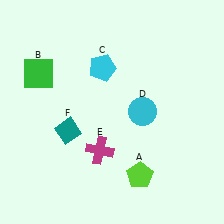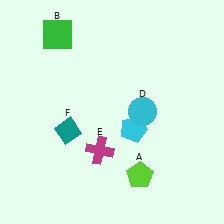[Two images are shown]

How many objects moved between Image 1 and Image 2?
2 objects moved between the two images.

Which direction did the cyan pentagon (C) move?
The cyan pentagon (C) moved down.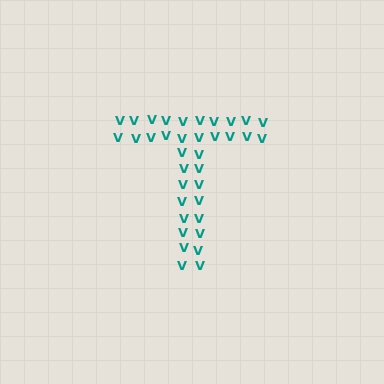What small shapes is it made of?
It is made of small letter V's.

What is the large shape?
The large shape is the letter T.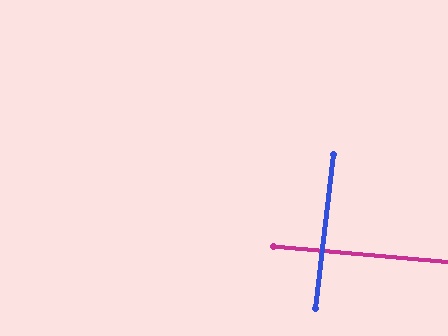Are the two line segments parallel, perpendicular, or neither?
Perpendicular — they meet at approximately 88°.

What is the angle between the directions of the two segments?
Approximately 88 degrees.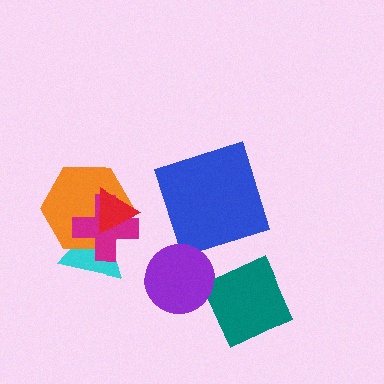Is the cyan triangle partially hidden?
Yes, it is partially covered by another shape.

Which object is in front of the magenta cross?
The red triangle is in front of the magenta cross.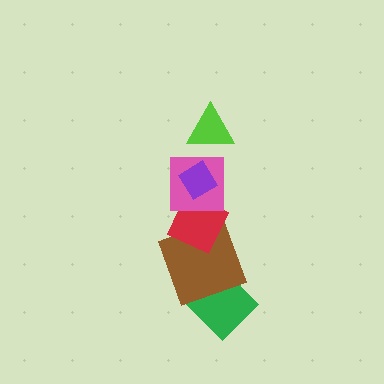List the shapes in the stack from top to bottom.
From top to bottom: the lime triangle, the purple diamond, the pink square, the red diamond, the brown square, the green diamond.